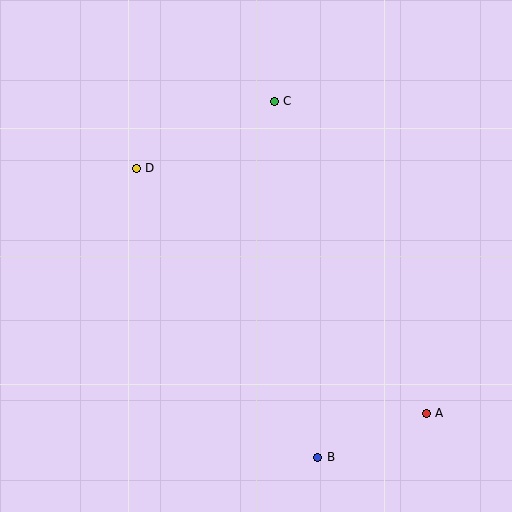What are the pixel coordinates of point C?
Point C is at (274, 101).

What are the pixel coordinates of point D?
Point D is at (136, 168).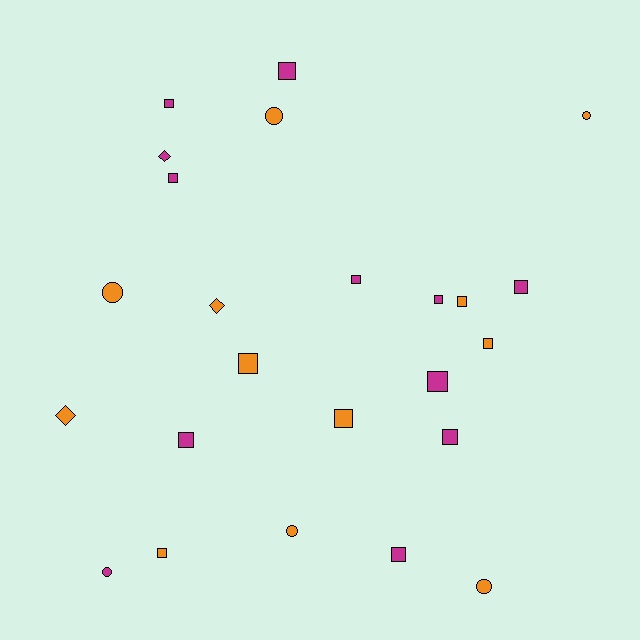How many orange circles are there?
There are 5 orange circles.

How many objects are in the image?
There are 24 objects.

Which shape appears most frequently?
Square, with 15 objects.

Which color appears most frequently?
Magenta, with 12 objects.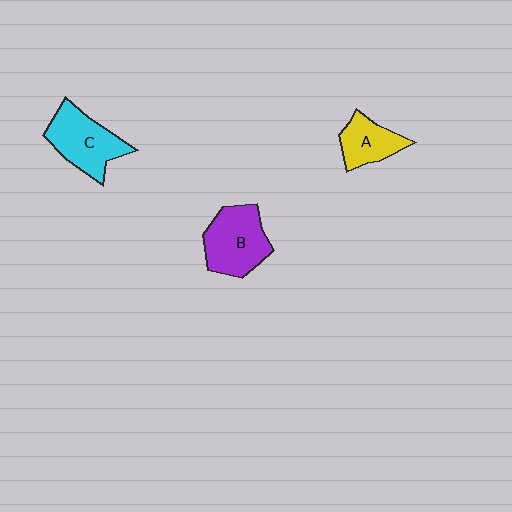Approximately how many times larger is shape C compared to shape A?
Approximately 1.5 times.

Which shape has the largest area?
Shape B (purple).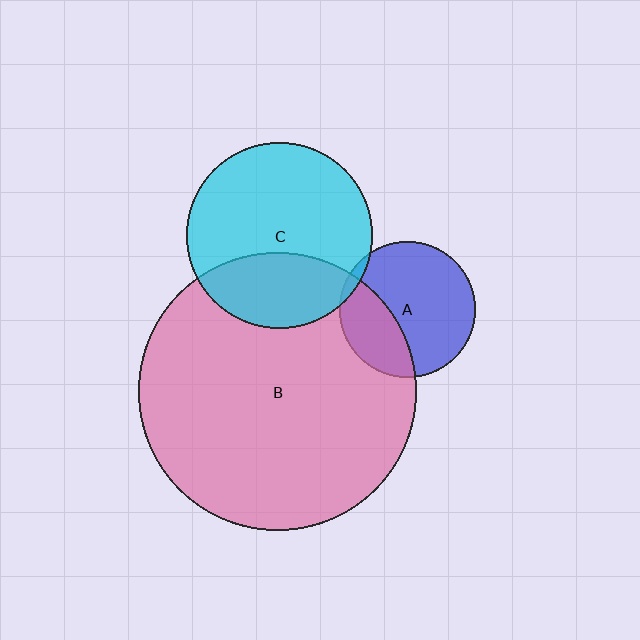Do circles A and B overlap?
Yes.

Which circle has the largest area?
Circle B (pink).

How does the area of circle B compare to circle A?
Approximately 4.1 times.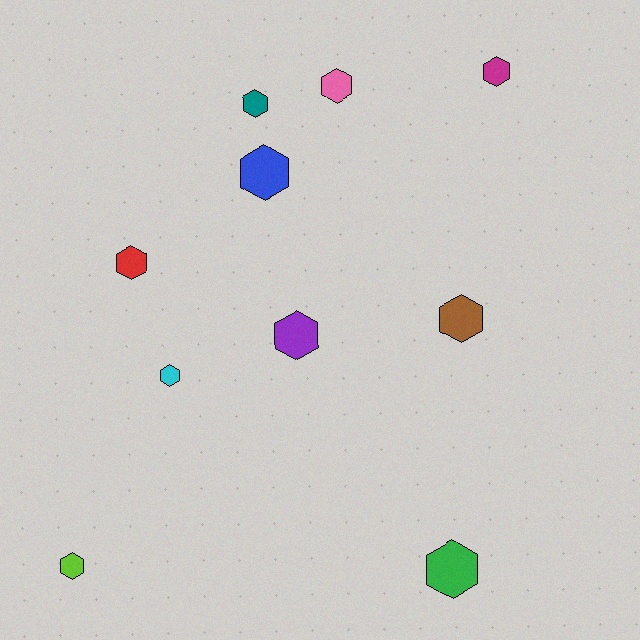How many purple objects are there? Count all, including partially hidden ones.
There is 1 purple object.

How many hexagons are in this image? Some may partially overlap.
There are 10 hexagons.